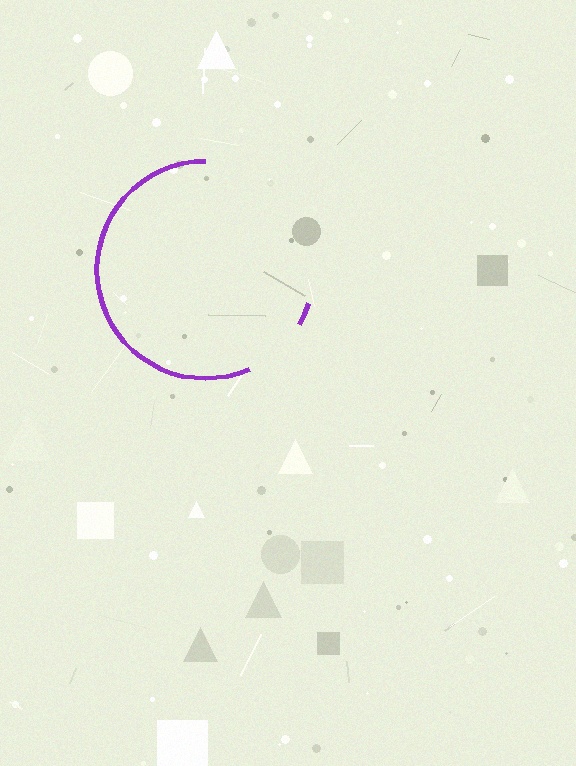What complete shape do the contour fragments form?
The contour fragments form a circle.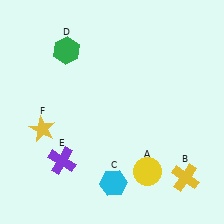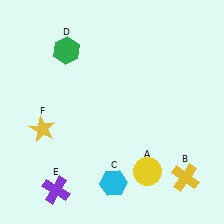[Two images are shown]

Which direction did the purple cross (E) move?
The purple cross (E) moved down.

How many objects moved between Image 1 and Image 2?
1 object moved between the two images.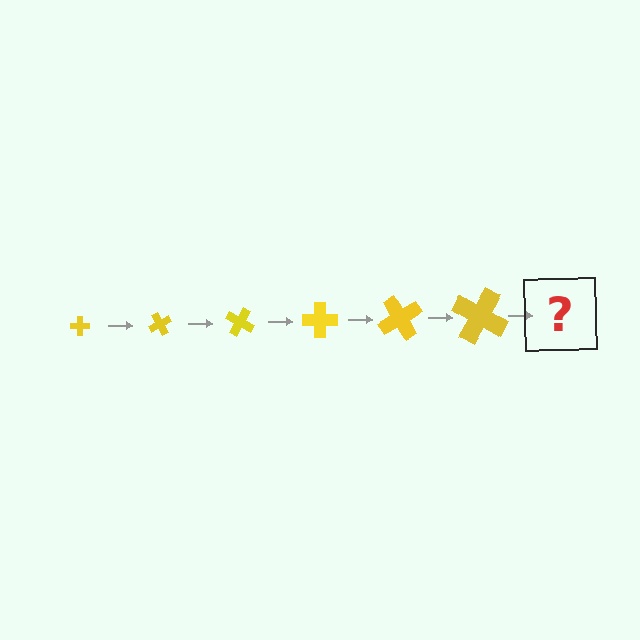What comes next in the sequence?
The next element should be a cross, larger than the previous one and rotated 360 degrees from the start.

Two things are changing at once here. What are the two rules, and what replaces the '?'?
The two rules are that the cross grows larger each step and it rotates 60 degrees each step. The '?' should be a cross, larger than the previous one and rotated 360 degrees from the start.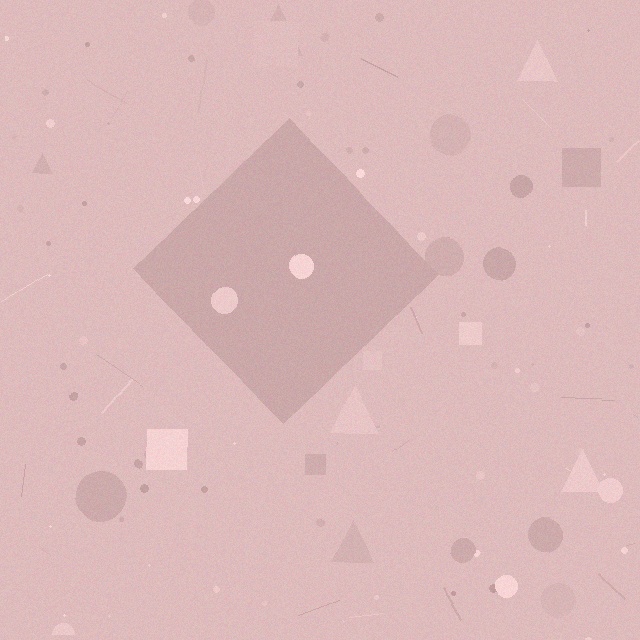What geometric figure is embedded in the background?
A diamond is embedded in the background.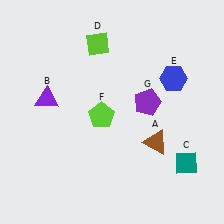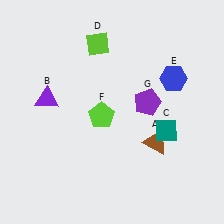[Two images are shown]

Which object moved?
The teal diamond (C) moved up.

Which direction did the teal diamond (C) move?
The teal diamond (C) moved up.